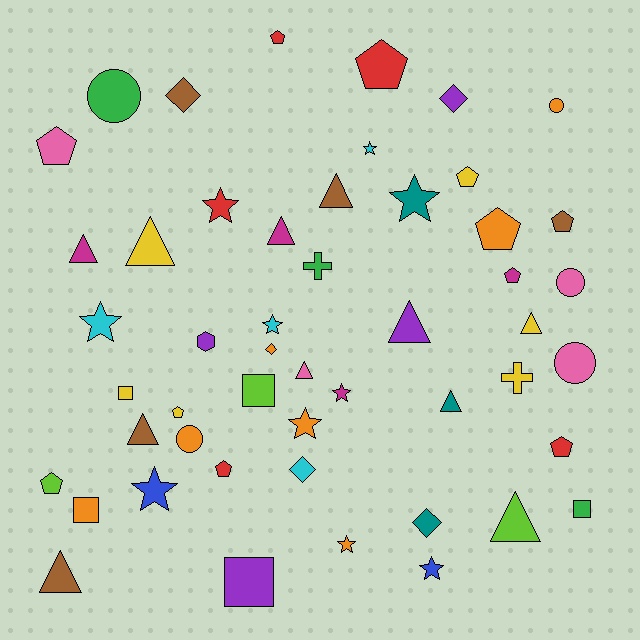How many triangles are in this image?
There are 11 triangles.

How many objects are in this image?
There are 50 objects.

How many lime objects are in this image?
There are 3 lime objects.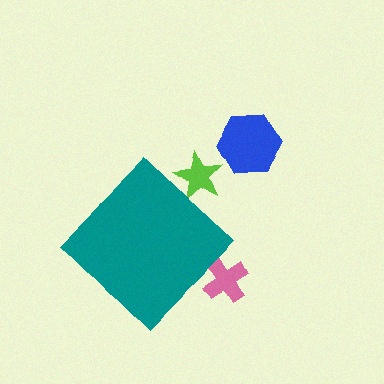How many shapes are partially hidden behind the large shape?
2 shapes are partially hidden.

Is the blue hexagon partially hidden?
No, the blue hexagon is fully visible.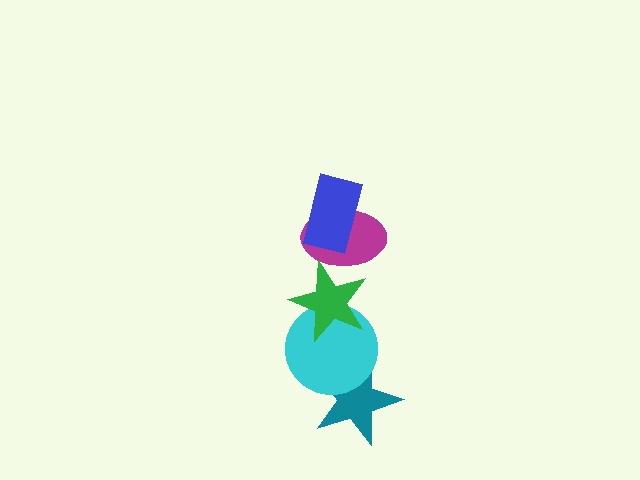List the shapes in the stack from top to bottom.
From top to bottom: the blue rectangle, the magenta ellipse, the green star, the cyan circle, the teal star.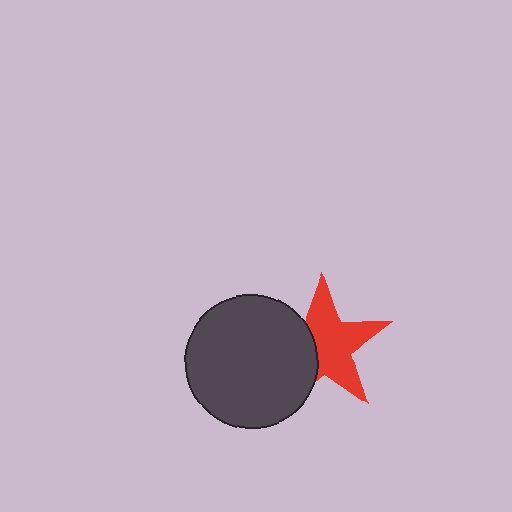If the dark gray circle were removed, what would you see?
You would see the complete red star.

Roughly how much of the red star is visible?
About half of it is visible (roughly 64%).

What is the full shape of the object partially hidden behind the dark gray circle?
The partially hidden object is a red star.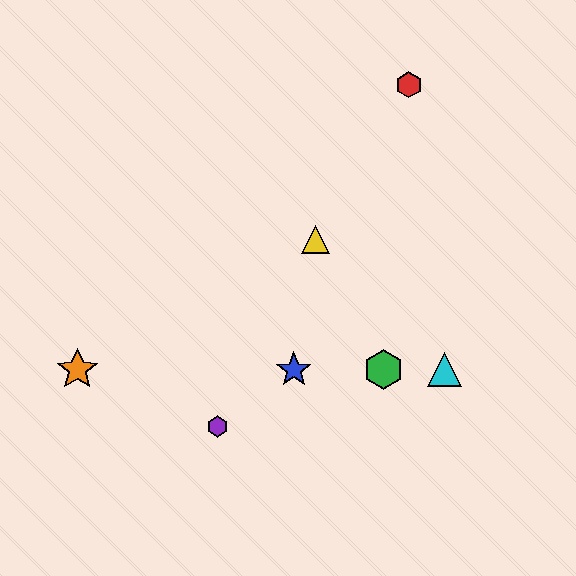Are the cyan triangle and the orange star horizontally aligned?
Yes, both are at y≈370.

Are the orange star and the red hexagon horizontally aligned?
No, the orange star is at y≈370 and the red hexagon is at y≈85.